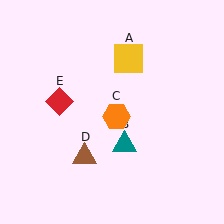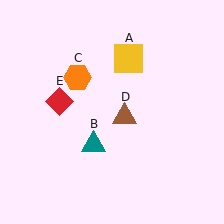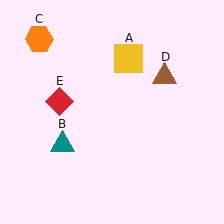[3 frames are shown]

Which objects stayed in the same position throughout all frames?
Yellow square (object A) and red diamond (object E) remained stationary.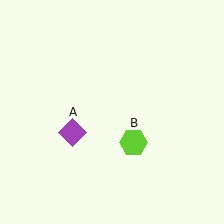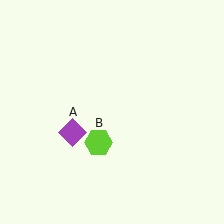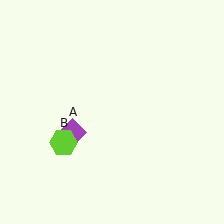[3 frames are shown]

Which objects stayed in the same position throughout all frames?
Purple diamond (object A) remained stationary.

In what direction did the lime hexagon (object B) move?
The lime hexagon (object B) moved left.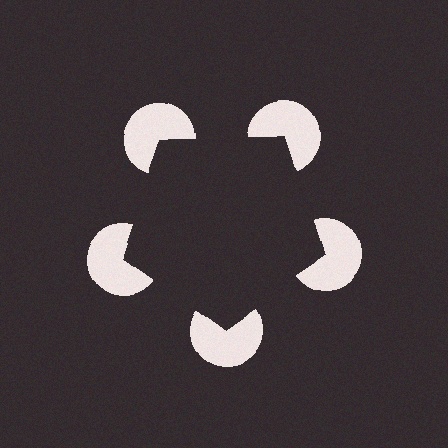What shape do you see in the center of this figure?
An illusory pentagon — its edges are inferred from the aligned wedge cuts in the pac-man discs, not physically drawn.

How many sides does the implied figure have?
5 sides.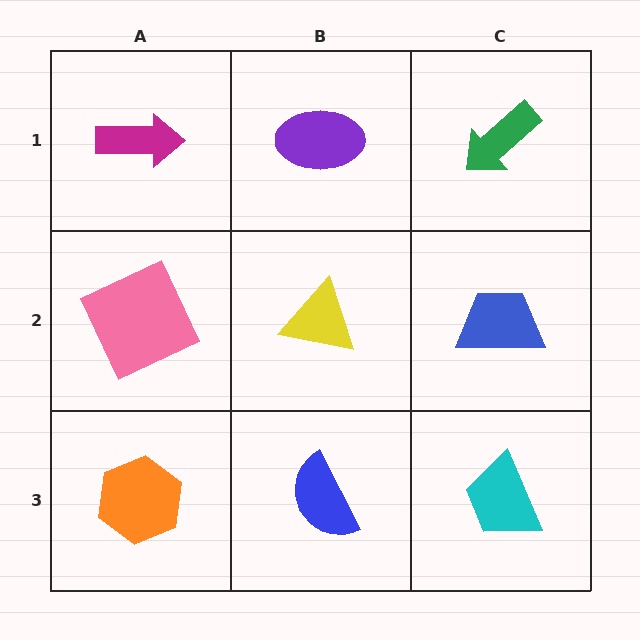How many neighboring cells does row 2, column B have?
4.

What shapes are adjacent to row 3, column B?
A yellow triangle (row 2, column B), an orange hexagon (row 3, column A), a cyan trapezoid (row 3, column C).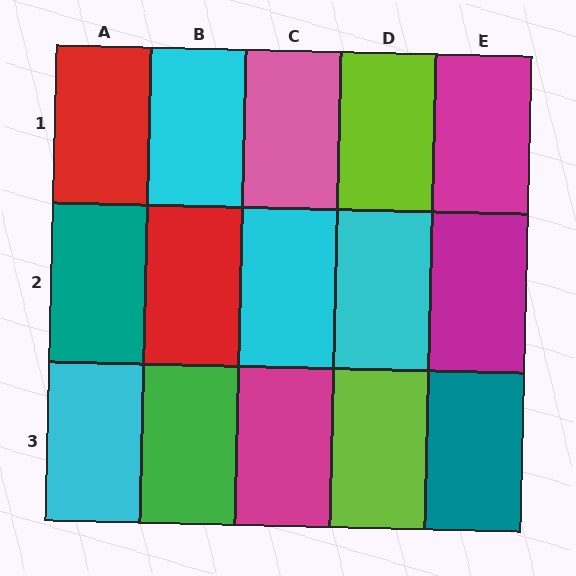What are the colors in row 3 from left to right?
Cyan, green, magenta, lime, teal.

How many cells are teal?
2 cells are teal.